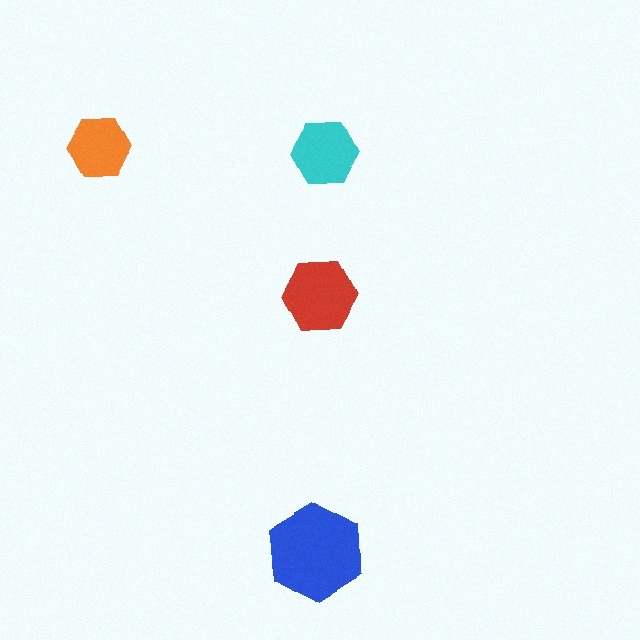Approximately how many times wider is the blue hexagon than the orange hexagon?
About 1.5 times wider.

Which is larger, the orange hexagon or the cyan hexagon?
The cyan one.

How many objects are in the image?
There are 4 objects in the image.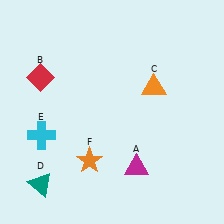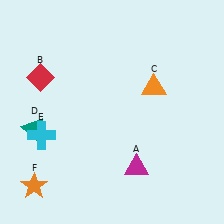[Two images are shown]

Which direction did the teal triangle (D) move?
The teal triangle (D) moved up.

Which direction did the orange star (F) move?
The orange star (F) moved left.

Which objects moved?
The objects that moved are: the teal triangle (D), the orange star (F).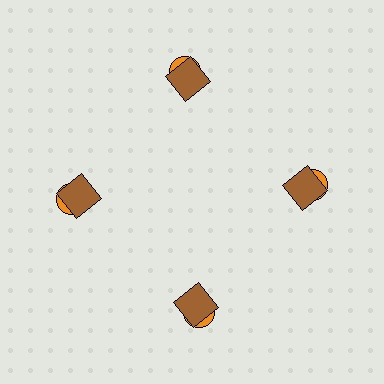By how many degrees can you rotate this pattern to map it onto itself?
The pattern maps onto itself every 90 degrees of rotation.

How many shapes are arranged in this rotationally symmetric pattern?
There are 8 shapes, arranged in 4 groups of 2.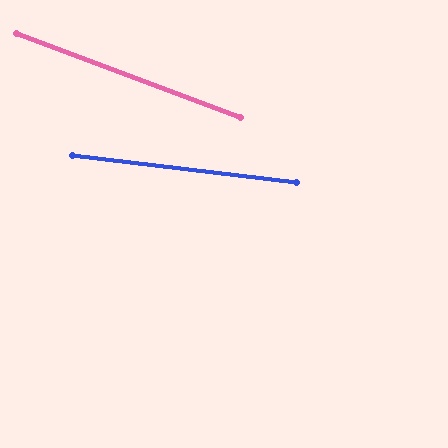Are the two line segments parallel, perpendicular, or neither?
Neither parallel nor perpendicular — they differ by about 14°.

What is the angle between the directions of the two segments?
Approximately 14 degrees.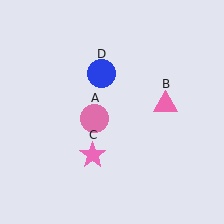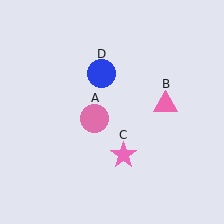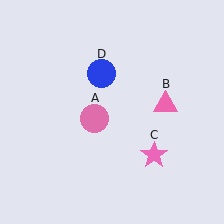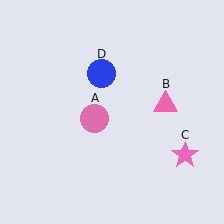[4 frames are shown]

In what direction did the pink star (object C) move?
The pink star (object C) moved right.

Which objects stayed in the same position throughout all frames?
Pink circle (object A) and pink triangle (object B) and blue circle (object D) remained stationary.